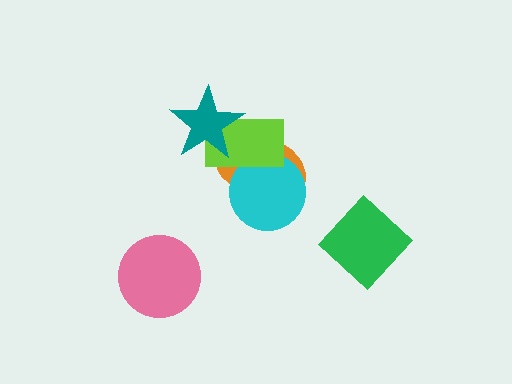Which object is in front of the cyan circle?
The lime rectangle is in front of the cyan circle.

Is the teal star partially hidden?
No, no other shape covers it.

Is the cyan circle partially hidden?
Yes, it is partially covered by another shape.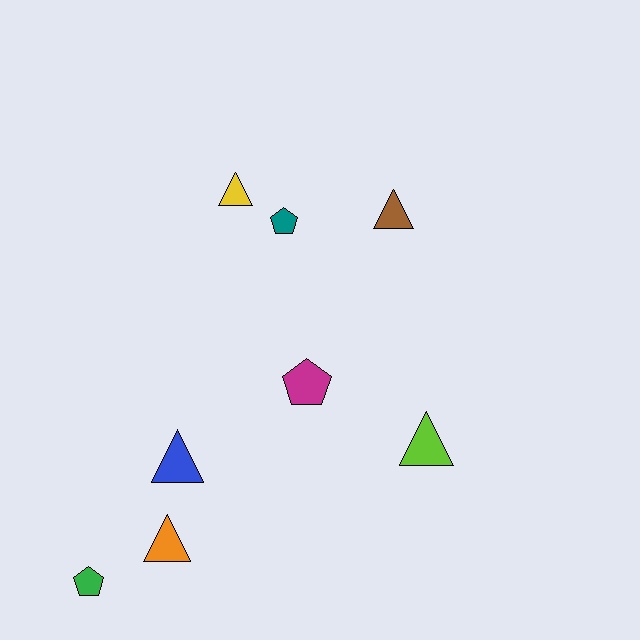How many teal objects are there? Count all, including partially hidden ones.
There is 1 teal object.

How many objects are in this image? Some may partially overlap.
There are 8 objects.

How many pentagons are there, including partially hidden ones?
There are 3 pentagons.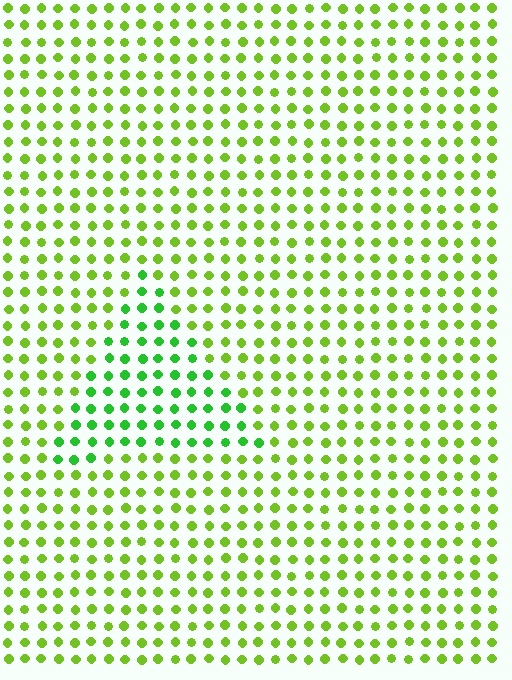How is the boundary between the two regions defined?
The boundary is defined purely by a slight shift in hue (about 32 degrees). Spacing, size, and orientation are identical on both sides.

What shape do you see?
I see a triangle.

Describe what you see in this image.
The image is filled with small lime elements in a uniform arrangement. A triangle-shaped region is visible where the elements are tinted to a slightly different hue, forming a subtle color boundary.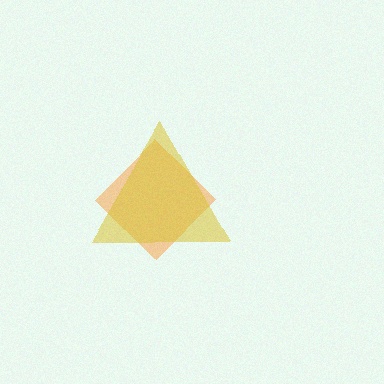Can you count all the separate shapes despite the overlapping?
Yes, there are 2 separate shapes.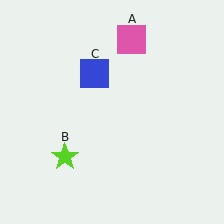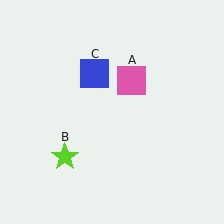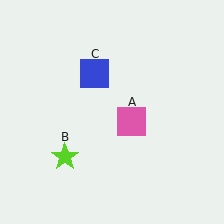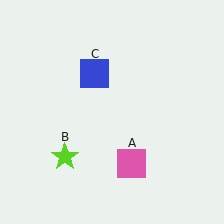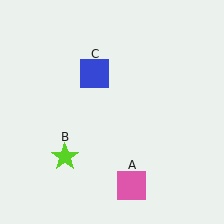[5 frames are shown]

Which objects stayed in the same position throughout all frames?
Lime star (object B) and blue square (object C) remained stationary.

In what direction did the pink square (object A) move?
The pink square (object A) moved down.